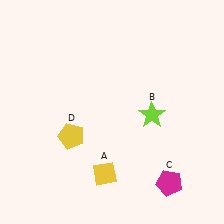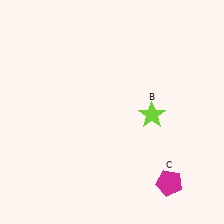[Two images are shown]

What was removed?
The yellow diamond (A), the yellow pentagon (D) were removed in Image 2.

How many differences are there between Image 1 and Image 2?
There are 2 differences between the two images.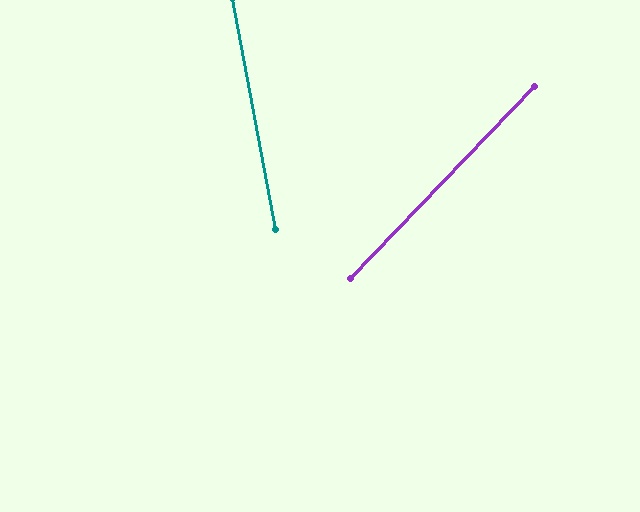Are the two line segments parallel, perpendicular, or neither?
Neither parallel nor perpendicular — they differ by about 54°.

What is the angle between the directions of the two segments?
Approximately 54 degrees.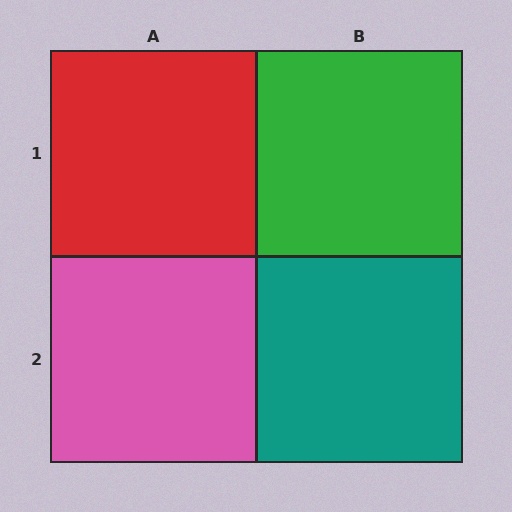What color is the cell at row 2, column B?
Teal.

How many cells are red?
1 cell is red.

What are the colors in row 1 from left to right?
Red, green.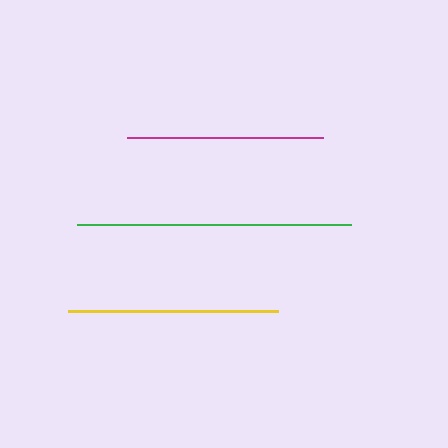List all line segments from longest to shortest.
From longest to shortest: green, yellow, magenta.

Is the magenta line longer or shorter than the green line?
The green line is longer than the magenta line.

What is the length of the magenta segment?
The magenta segment is approximately 196 pixels long.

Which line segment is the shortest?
The magenta line is the shortest at approximately 196 pixels.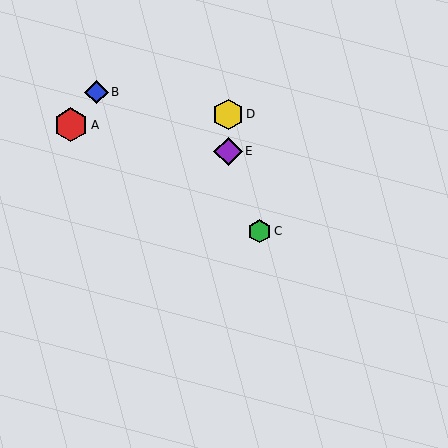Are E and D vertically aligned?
Yes, both are at x≈228.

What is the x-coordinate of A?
Object A is at x≈71.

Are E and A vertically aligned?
No, E is at x≈228 and A is at x≈71.